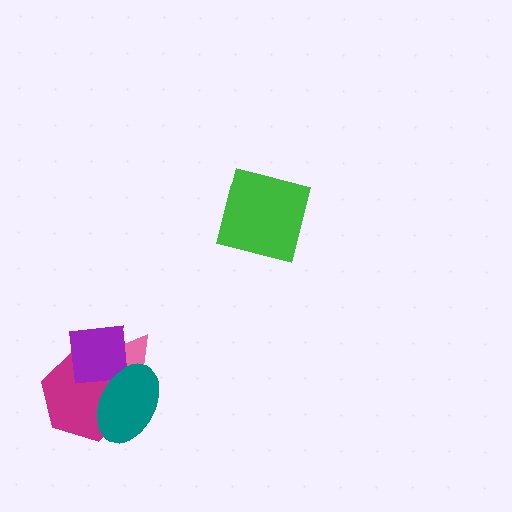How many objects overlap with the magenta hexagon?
3 objects overlap with the magenta hexagon.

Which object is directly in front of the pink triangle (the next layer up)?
The magenta hexagon is directly in front of the pink triangle.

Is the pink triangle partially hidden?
Yes, it is partially covered by another shape.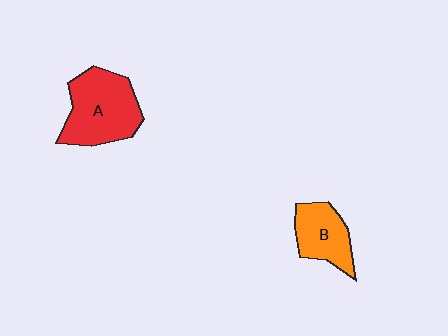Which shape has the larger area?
Shape A (red).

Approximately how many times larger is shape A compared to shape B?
Approximately 1.6 times.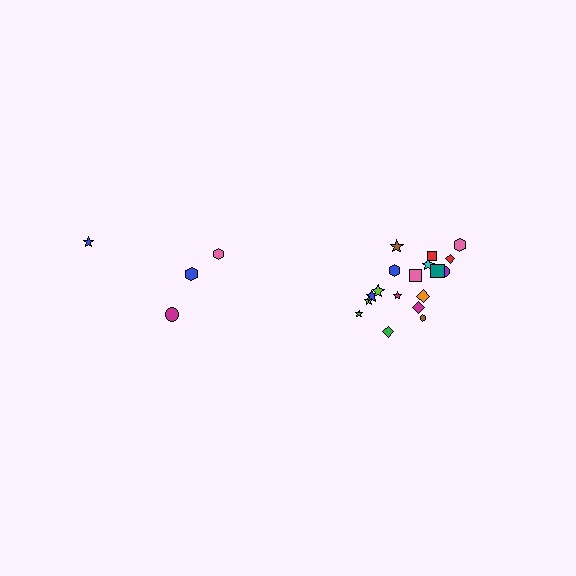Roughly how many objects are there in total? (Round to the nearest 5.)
Roughly 20 objects in total.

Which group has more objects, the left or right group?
The right group.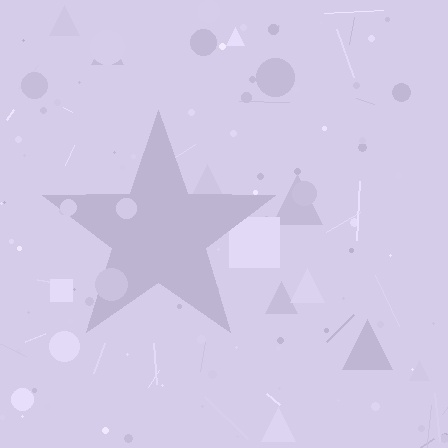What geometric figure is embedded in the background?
A star is embedded in the background.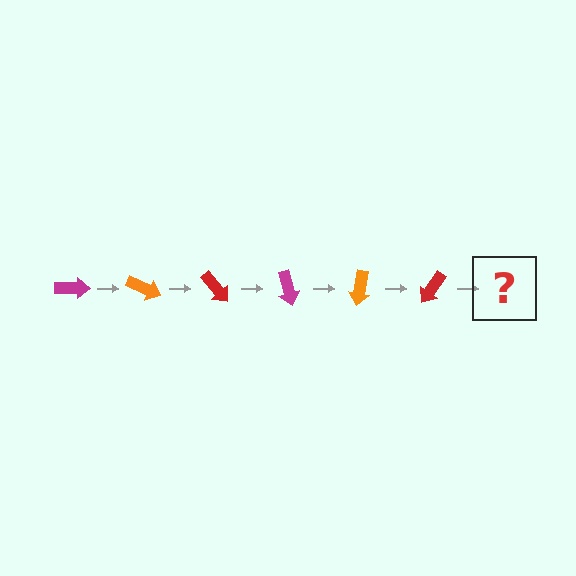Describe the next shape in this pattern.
It should be a magenta arrow, rotated 150 degrees from the start.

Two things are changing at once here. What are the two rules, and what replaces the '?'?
The two rules are that it rotates 25 degrees each step and the color cycles through magenta, orange, and red. The '?' should be a magenta arrow, rotated 150 degrees from the start.